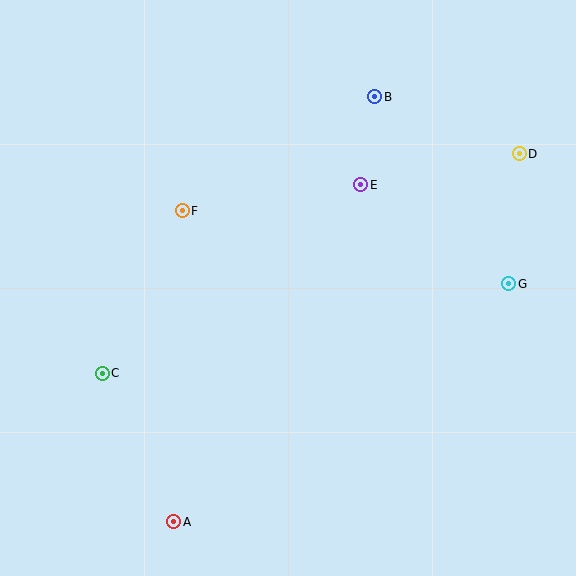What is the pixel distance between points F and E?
The distance between F and E is 180 pixels.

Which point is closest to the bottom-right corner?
Point G is closest to the bottom-right corner.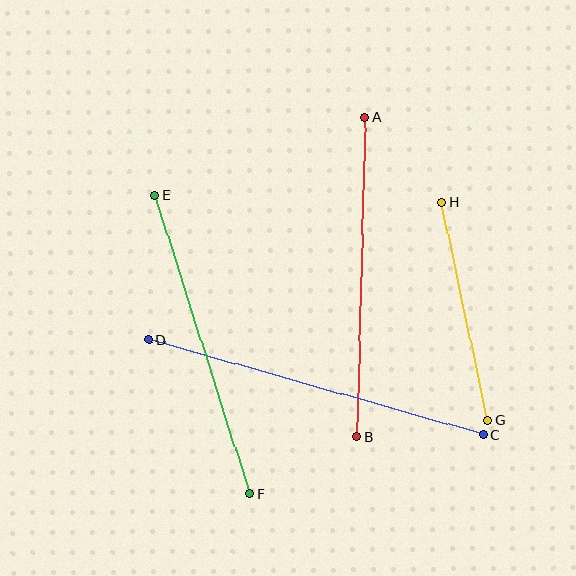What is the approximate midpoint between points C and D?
The midpoint is at approximately (316, 387) pixels.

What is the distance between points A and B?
The distance is approximately 320 pixels.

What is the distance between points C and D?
The distance is approximately 348 pixels.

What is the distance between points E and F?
The distance is approximately 313 pixels.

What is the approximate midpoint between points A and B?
The midpoint is at approximately (361, 277) pixels.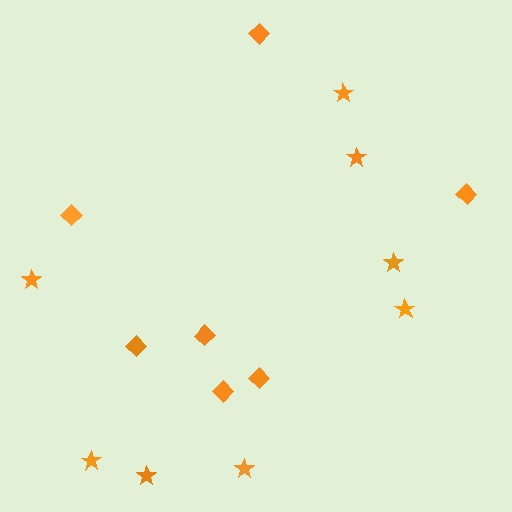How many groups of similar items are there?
There are 2 groups: one group of diamonds (7) and one group of stars (8).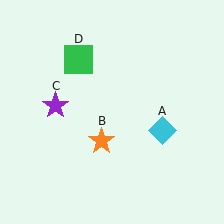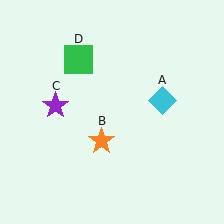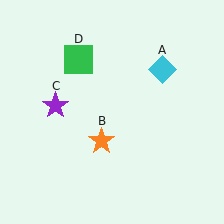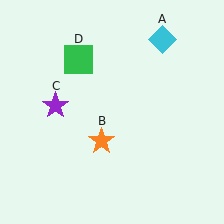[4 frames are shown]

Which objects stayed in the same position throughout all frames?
Orange star (object B) and purple star (object C) and green square (object D) remained stationary.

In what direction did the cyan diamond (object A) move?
The cyan diamond (object A) moved up.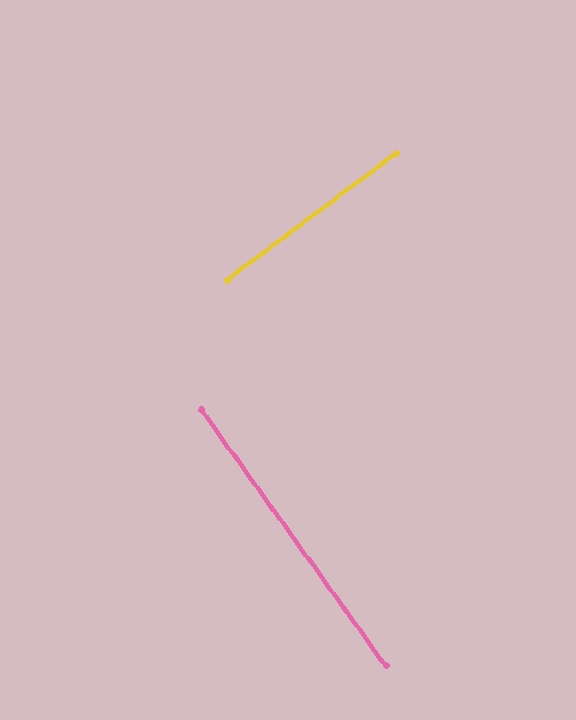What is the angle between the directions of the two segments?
Approximately 89 degrees.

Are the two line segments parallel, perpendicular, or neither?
Perpendicular — they meet at approximately 89°.